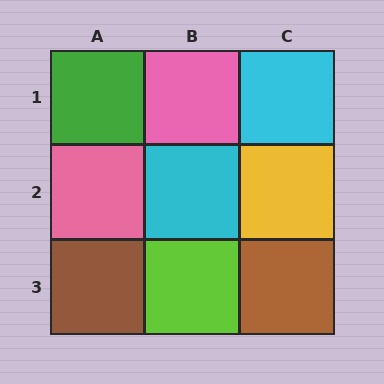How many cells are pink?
2 cells are pink.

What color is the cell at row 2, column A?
Pink.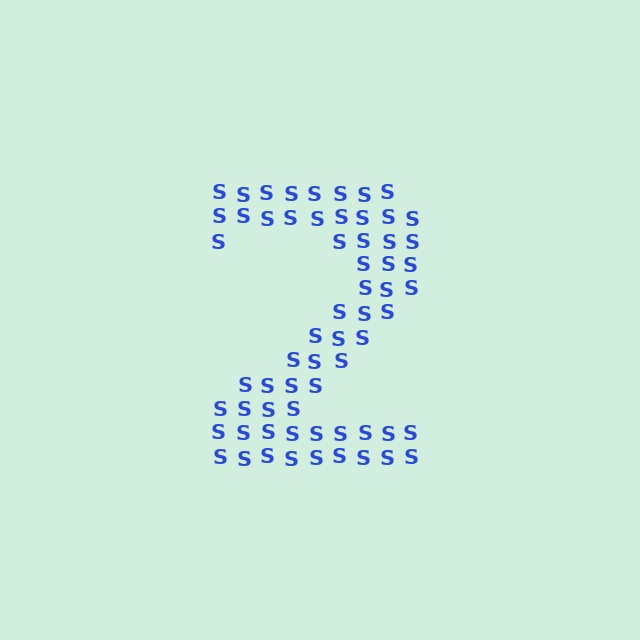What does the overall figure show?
The overall figure shows the digit 2.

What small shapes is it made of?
It is made of small letter S's.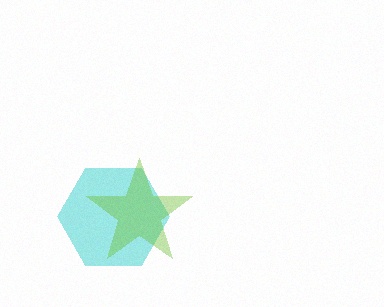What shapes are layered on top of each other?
The layered shapes are: a cyan hexagon, a lime star.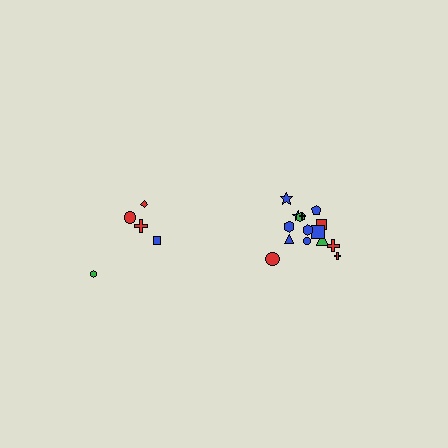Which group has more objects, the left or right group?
The right group.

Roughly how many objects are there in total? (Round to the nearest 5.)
Roughly 20 objects in total.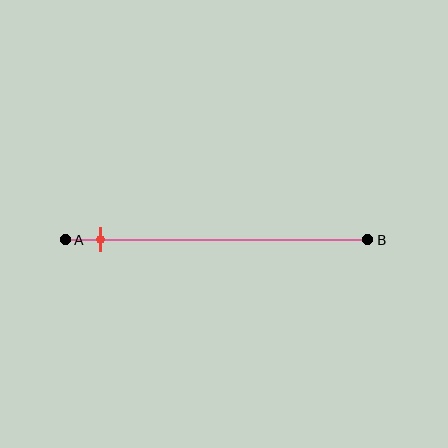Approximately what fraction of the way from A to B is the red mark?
The red mark is approximately 10% of the way from A to B.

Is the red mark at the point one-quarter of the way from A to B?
No, the mark is at about 10% from A, not at the 25% one-quarter point.